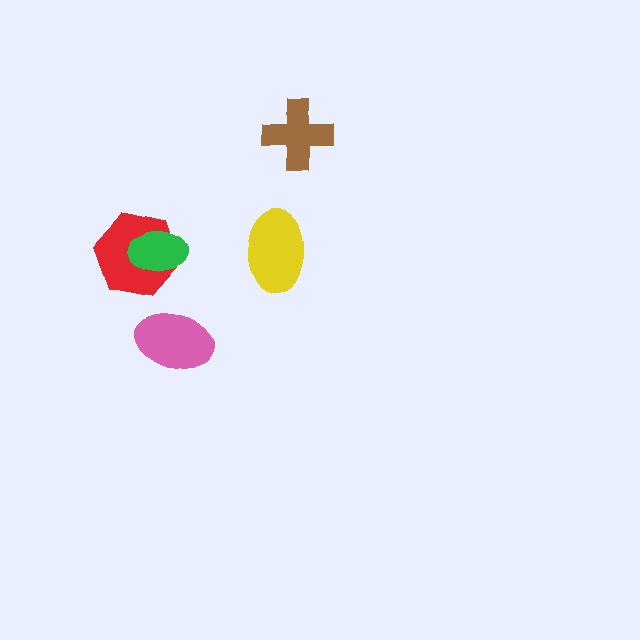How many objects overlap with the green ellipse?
1 object overlaps with the green ellipse.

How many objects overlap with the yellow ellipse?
0 objects overlap with the yellow ellipse.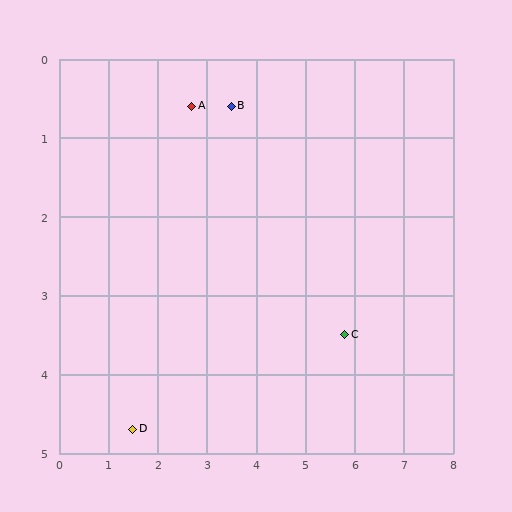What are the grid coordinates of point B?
Point B is at approximately (3.5, 0.6).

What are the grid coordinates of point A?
Point A is at approximately (2.7, 0.6).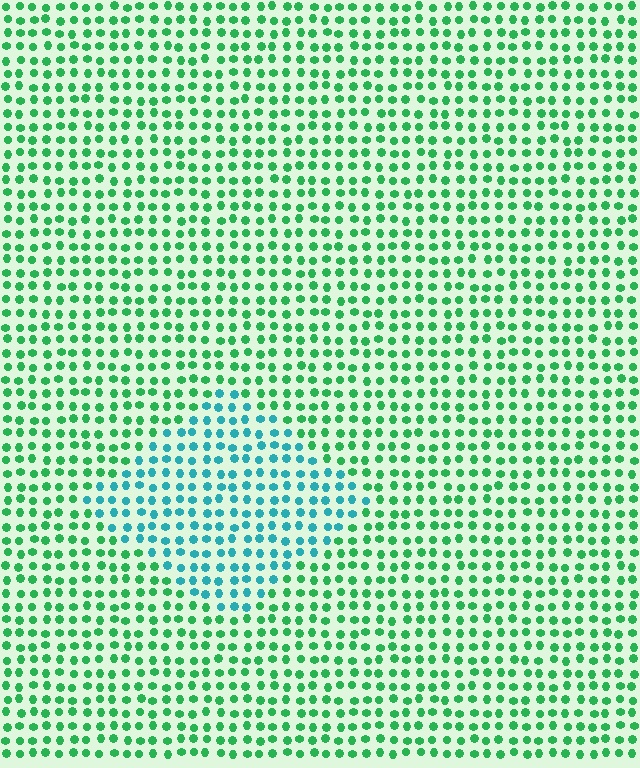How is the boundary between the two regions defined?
The boundary is defined purely by a slight shift in hue (about 45 degrees). Spacing, size, and orientation are identical on both sides.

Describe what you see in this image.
The image is filled with small green elements in a uniform arrangement. A diamond-shaped region is visible where the elements are tinted to a slightly different hue, forming a subtle color boundary.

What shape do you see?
I see a diamond.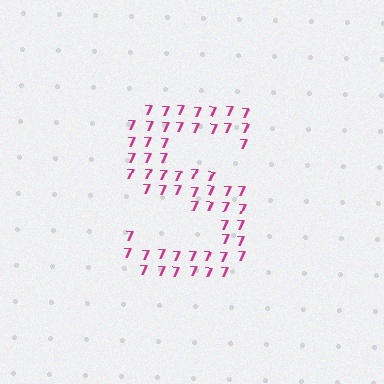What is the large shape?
The large shape is the letter S.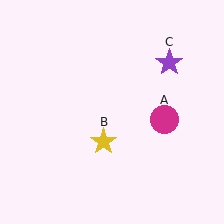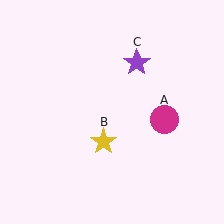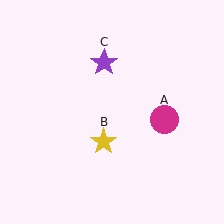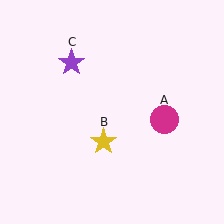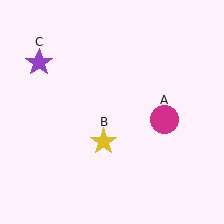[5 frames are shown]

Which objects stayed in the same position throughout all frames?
Magenta circle (object A) and yellow star (object B) remained stationary.